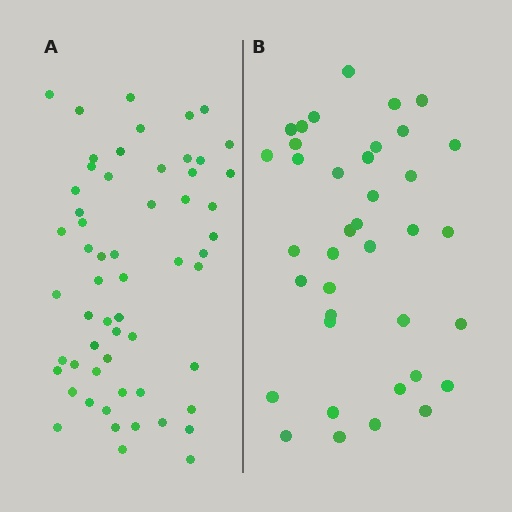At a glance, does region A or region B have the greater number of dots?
Region A (the left region) has more dots.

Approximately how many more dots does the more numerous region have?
Region A has approximately 20 more dots than region B.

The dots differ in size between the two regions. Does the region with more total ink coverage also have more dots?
No. Region B has more total ink coverage because its dots are larger, but region A actually contains more individual dots. Total area can be misleading — the number of items is what matters here.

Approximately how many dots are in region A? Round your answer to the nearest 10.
About 60 dots. (The exact count is 58, which rounds to 60.)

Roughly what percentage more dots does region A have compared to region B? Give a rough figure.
About 55% more.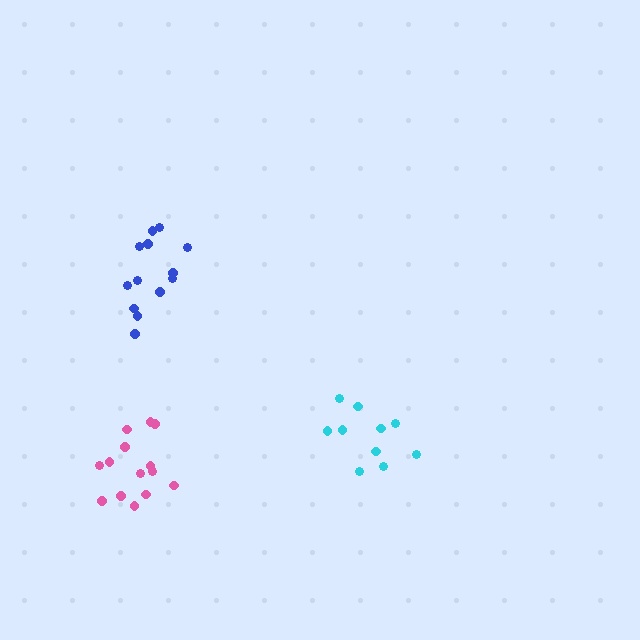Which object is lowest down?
The pink cluster is bottommost.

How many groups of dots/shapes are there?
There are 3 groups.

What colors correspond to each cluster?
The clusters are colored: blue, pink, cyan.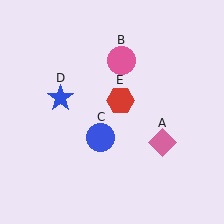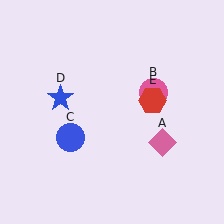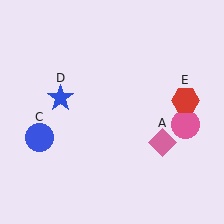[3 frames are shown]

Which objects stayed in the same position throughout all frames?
Pink diamond (object A) and blue star (object D) remained stationary.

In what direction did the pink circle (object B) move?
The pink circle (object B) moved down and to the right.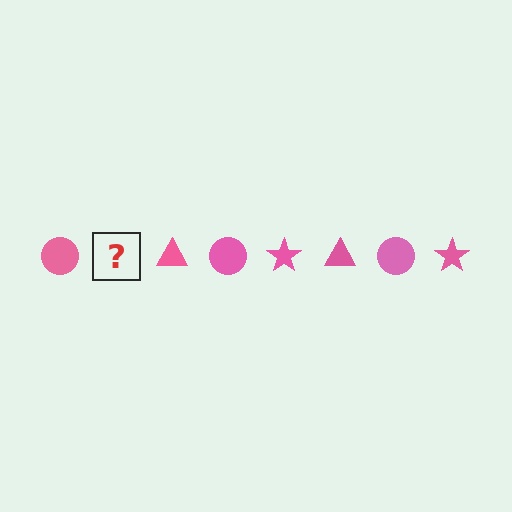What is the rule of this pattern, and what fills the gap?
The rule is that the pattern cycles through circle, star, triangle shapes in pink. The gap should be filled with a pink star.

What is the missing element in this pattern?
The missing element is a pink star.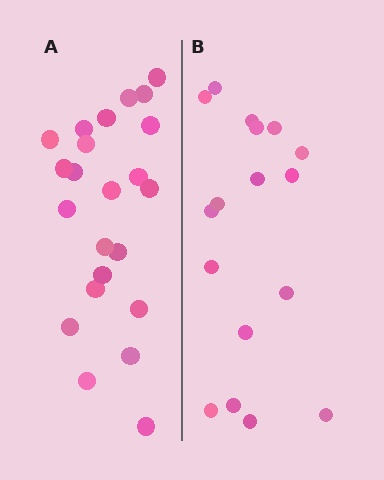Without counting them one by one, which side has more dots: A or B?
Region A (the left region) has more dots.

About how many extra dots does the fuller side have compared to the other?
Region A has about 6 more dots than region B.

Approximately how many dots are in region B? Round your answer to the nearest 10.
About 20 dots. (The exact count is 17, which rounds to 20.)